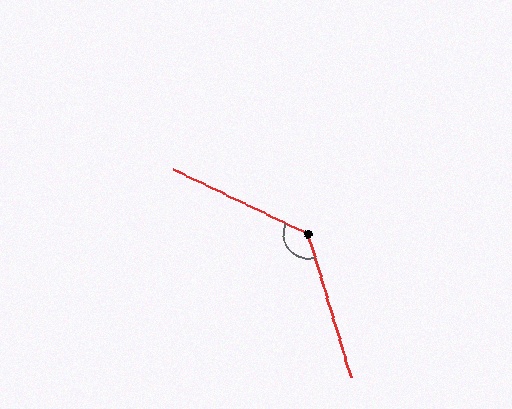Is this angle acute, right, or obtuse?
It is obtuse.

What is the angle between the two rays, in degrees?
Approximately 132 degrees.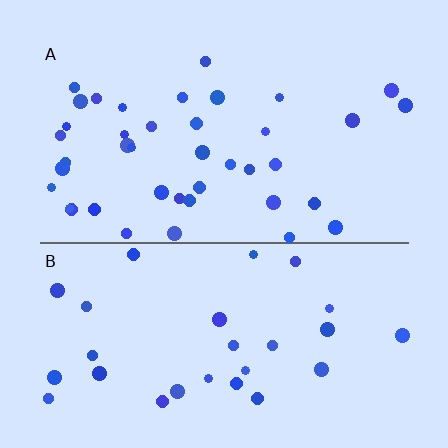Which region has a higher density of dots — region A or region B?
A (the top).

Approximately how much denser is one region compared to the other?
Approximately 1.4× — region A over region B.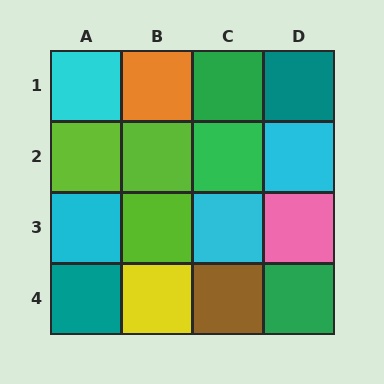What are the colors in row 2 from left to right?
Lime, lime, green, cyan.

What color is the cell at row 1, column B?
Orange.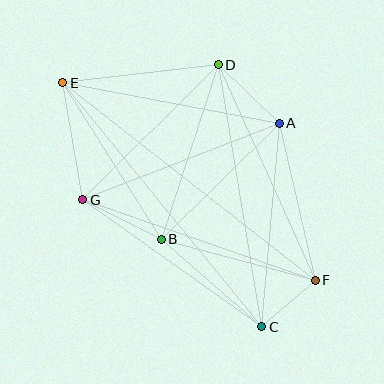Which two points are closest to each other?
Points C and F are closest to each other.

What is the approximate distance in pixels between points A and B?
The distance between A and B is approximately 166 pixels.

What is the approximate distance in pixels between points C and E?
The distance between C and E is approximately 315 pixels.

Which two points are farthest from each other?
Points E and F are farthest from each other.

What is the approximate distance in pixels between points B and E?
The distance between B and E is approximately 185 pixels.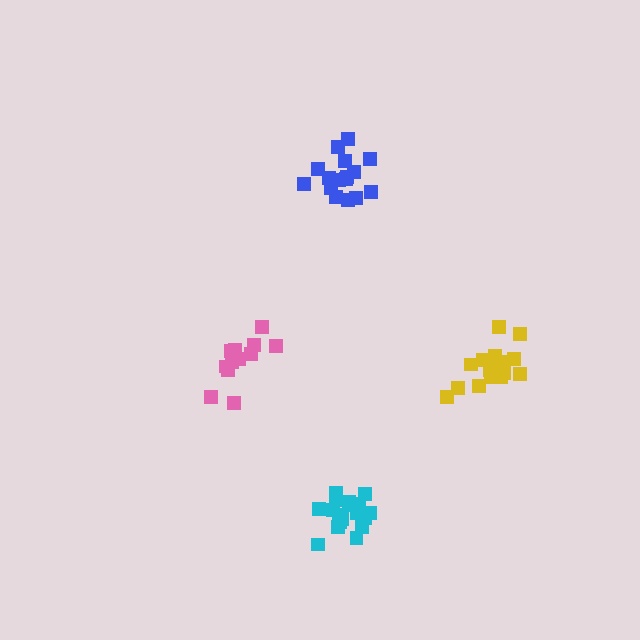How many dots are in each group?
Group 1: 18 dots, Group 2: 18 dots, Group 3: 16 dots, Group 4: 14 dots (66 total).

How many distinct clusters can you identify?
There are 4 distinct clusters.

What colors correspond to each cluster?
The clusters are colored: cyan, yellow, blue, pink.